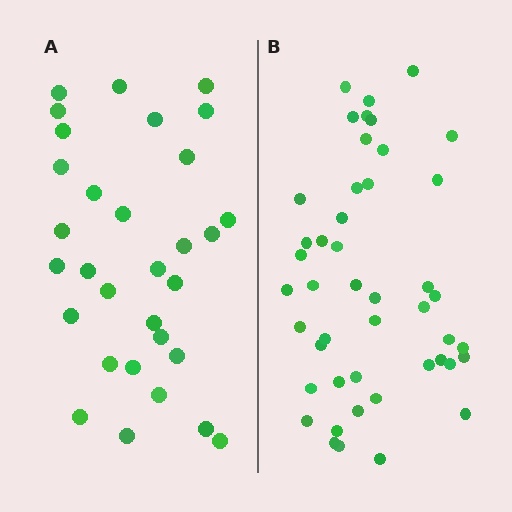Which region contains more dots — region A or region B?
Region B (the right region) has more dots.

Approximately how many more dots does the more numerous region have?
Region B has approximately 15 more dots than region A.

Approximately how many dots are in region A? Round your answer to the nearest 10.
About 30 dots. (The exact count is 31, which rounds to 30.)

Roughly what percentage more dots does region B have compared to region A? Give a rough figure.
About 50% more.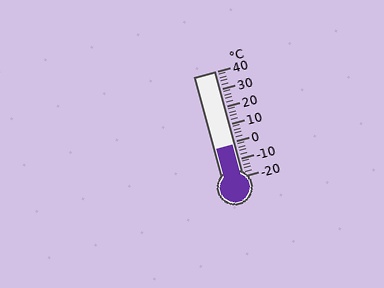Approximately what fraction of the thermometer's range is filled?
The thermometer is filled to approximately 30% of its range.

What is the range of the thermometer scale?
The thermometer scale ranges from -20°C to 40°C.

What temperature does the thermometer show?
The thermometer shows approximately -2°C.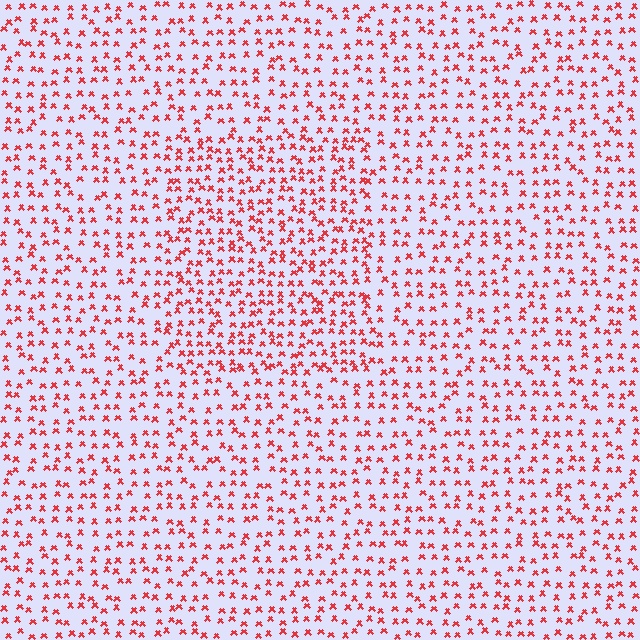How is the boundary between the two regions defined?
The boundary is defined by a change in element density (approximately 1.5x ratio). All elements are the same color, size, and shape.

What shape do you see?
I see a rectangle.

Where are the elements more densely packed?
The elements are more densely packed inside the rectangle boundary.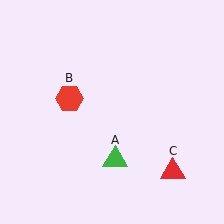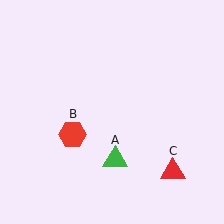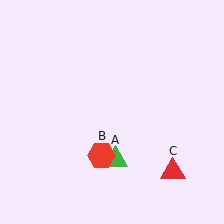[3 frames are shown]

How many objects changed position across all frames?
1 object changed position: red hexagon (object B).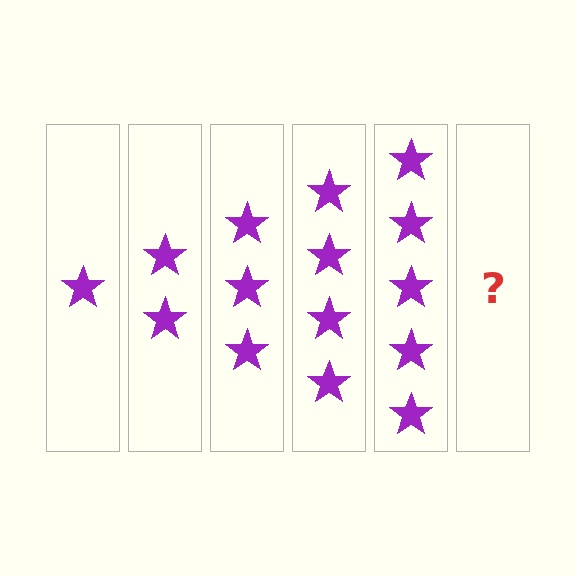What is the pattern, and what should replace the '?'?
The pattern is that each step adds one more star. The '?' should be 6 stars.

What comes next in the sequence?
The next element should be 6 stars.